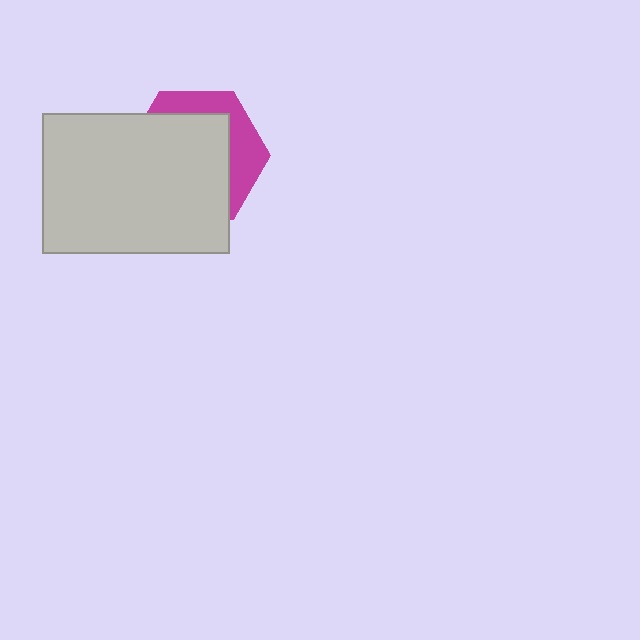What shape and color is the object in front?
The object in front is a light gray rectangle.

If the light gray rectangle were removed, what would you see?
You would see the complete magenta hexagon.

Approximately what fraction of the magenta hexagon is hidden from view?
Roughly 68% of the magenta hexagon is hidden behind the light gray rectangle.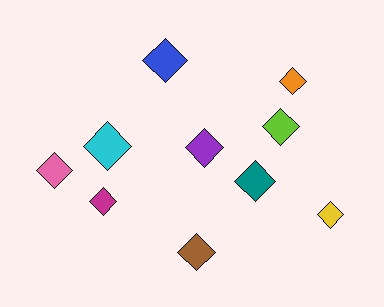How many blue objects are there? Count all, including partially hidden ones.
There is 1 blue object.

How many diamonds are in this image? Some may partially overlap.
There are 10 diamonds.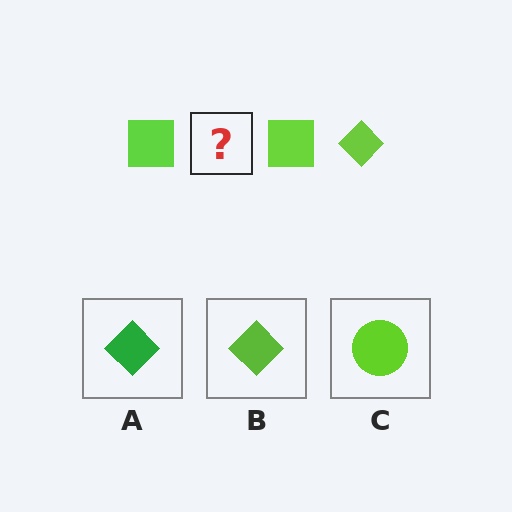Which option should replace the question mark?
Option B.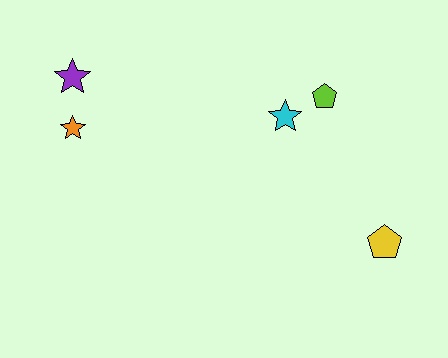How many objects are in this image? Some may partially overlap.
There are 5 objects.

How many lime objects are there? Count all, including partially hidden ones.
There is 1 lime object.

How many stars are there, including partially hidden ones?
There are 3 stars.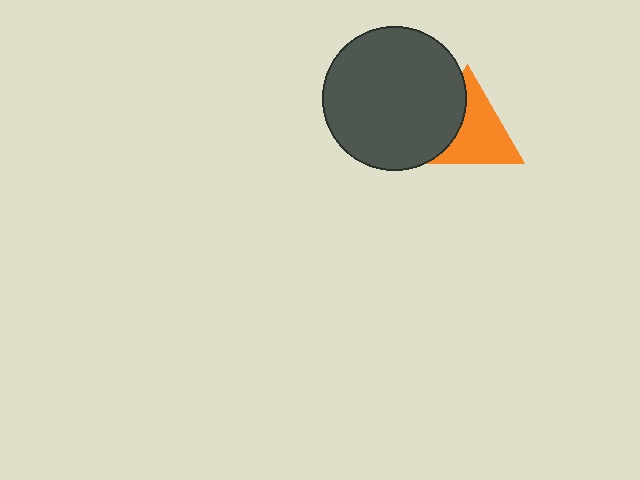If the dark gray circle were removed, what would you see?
You would see the complete orange triangle.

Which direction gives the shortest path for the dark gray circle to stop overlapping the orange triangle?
Moving left gives the shortest separation.